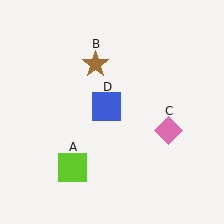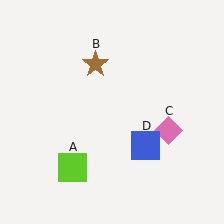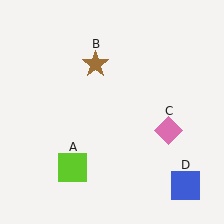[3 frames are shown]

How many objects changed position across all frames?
1 object changed position: blue square (object D).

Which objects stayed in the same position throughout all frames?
Lime square (object A) and brown star (object B) and pink diamond (object C) remained stationary.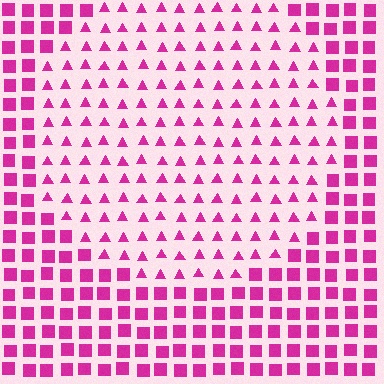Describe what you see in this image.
The image is filled with small magenta elements arranged in a uniform grid. A circle-shaped region contains triangles, while the surrounding area contains squares. The boundary is defined purely by the change in element shape.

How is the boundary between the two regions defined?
The boundary is defined by a change in element shape: triangles inside vs. squares outside. All elements share the same color and spacing.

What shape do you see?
I see a circle.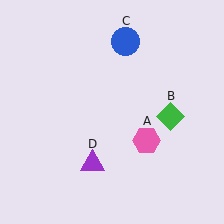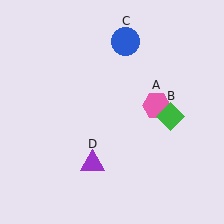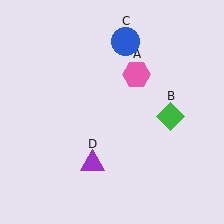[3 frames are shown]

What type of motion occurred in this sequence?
The pink hexagon (object A) rotated counterclockwise around the center of the scene.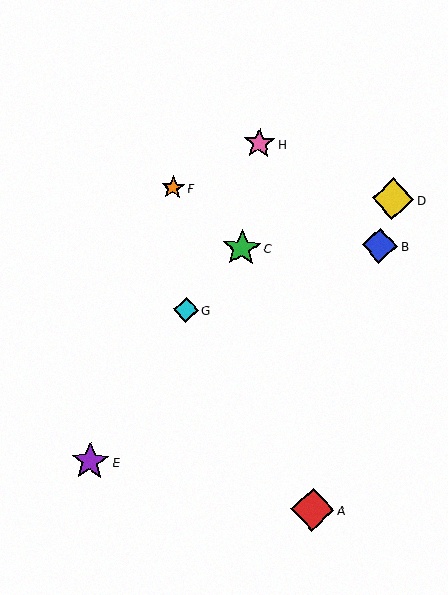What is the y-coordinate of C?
Object C is at y≈248.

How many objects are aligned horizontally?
2 objects (D, F) are aligned horizontally.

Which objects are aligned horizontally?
Objects D, F are aligned horizontally.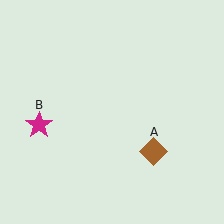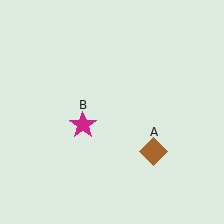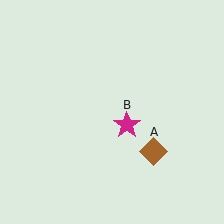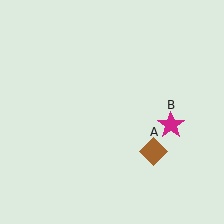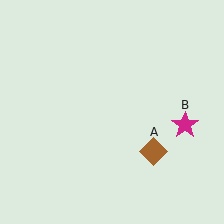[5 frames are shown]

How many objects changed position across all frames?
1 object changed position: magenta star (object B).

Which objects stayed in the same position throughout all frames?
Brown diamond (object A) remained stationary.